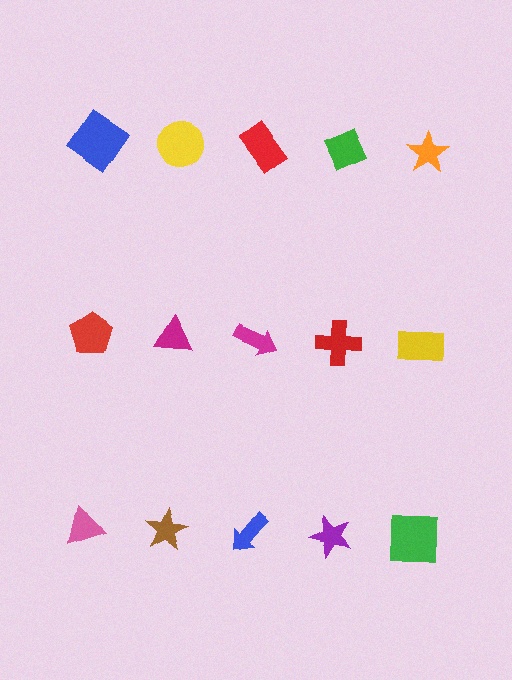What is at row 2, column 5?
A yellow rectangle.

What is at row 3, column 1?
A pink triangle.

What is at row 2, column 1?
A red pentagon.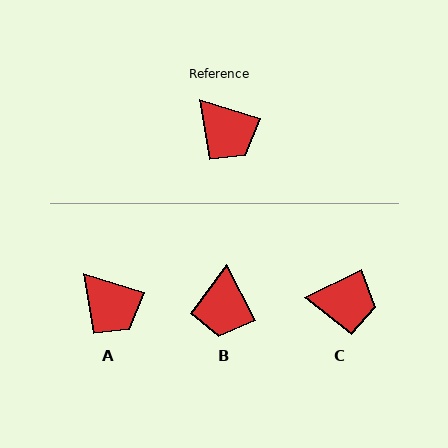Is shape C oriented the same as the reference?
No, it is off by about 43 degrees.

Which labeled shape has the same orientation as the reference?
A.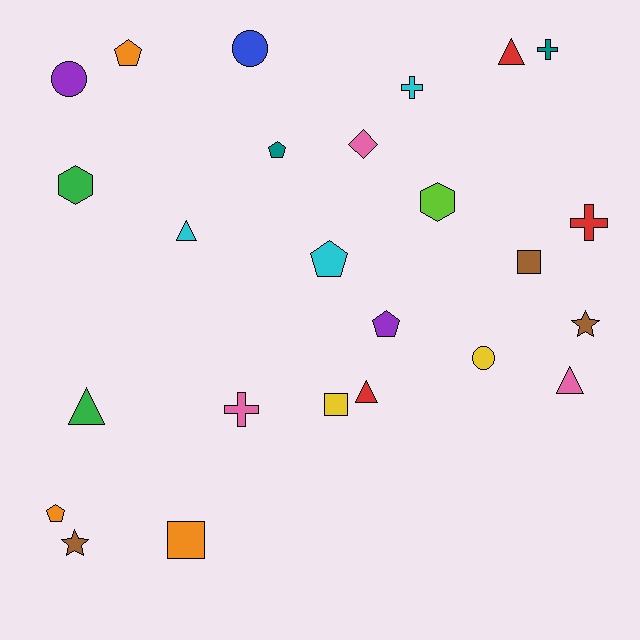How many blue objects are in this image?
There is 1 blue object.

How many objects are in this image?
There are 25 objects.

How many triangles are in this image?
There are 5 triangles.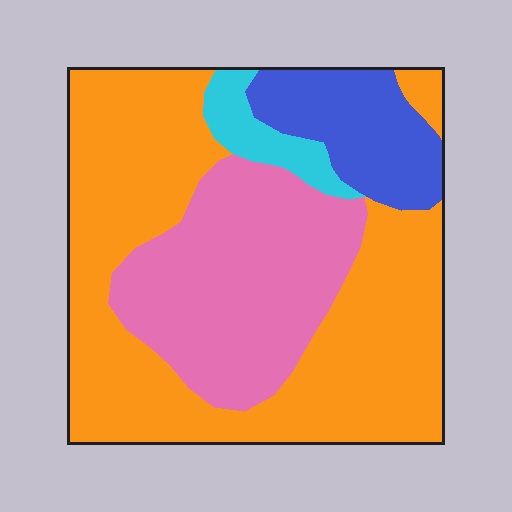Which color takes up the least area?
Cyan, at roughly 5%.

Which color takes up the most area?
Orange, at roughly 55%.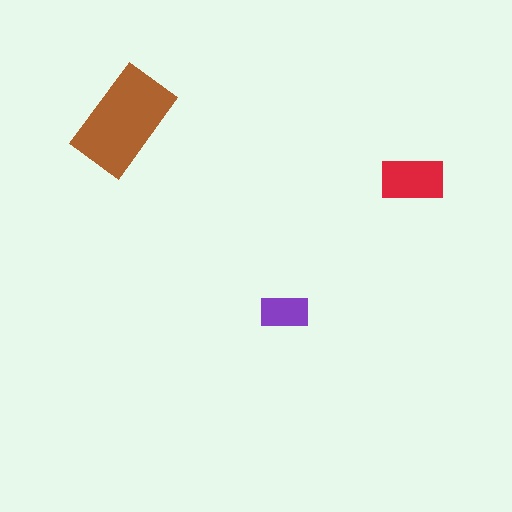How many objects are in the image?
There are 3 objects in the image.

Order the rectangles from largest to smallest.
the brown one, the red one, the purple one.